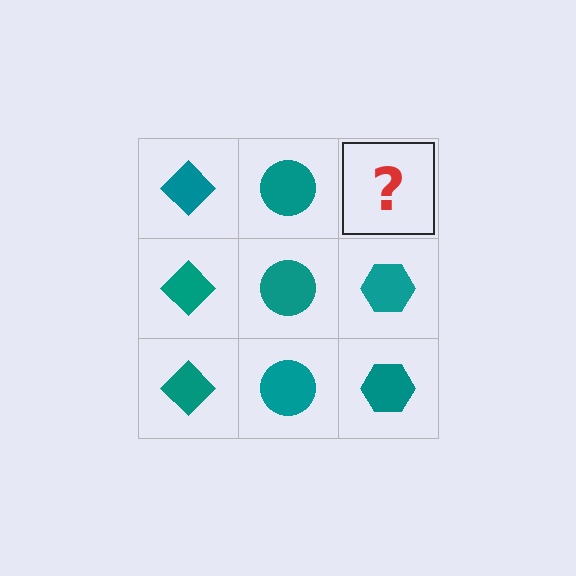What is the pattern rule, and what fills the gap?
The rule is that each column has a consistent shape. The gap should be filled with a teal hexagon.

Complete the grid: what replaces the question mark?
The question mark should be replaced with a teal hexagon.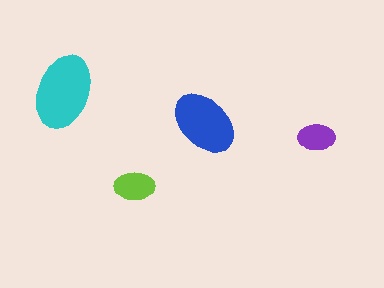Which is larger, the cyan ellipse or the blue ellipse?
The cyan one.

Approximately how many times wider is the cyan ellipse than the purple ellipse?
About 2 times wider.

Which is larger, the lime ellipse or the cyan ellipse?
The cyan one.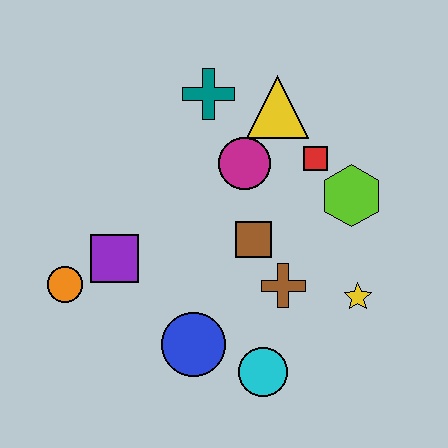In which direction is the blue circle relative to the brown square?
The blue circle is below the brown square.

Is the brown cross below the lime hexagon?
Yes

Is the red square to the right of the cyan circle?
Yes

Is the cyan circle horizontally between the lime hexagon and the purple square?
Yes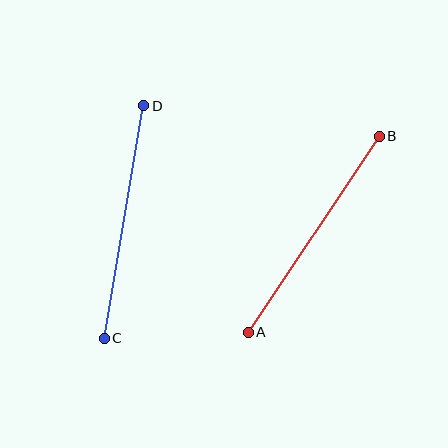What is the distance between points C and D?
The distance is approximately 236 pixels.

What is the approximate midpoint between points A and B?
The midpoint is at approximately (314, 234) pixels.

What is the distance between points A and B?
The distance is approximately 236 pixels.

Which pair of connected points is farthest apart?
Points A and B are farthest apart.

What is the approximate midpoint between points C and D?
The midpoint is at approximately (124, 222) pixels.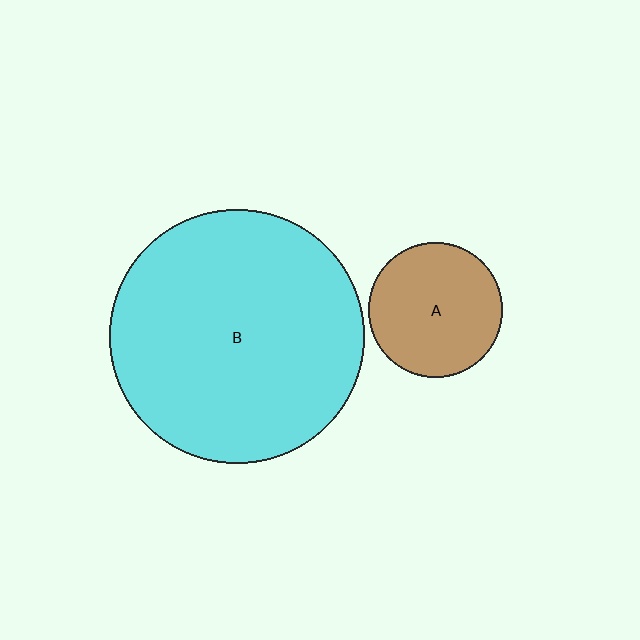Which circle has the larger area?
Circle B (cyan).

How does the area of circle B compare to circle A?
Approximately 3.6 times.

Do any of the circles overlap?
No, none of the circles overlap.